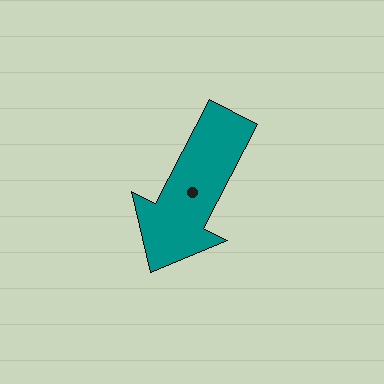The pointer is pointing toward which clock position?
Roughly 7 o'clock.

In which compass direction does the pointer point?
Southwest.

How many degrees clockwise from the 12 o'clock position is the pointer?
Approximately 207 degrees.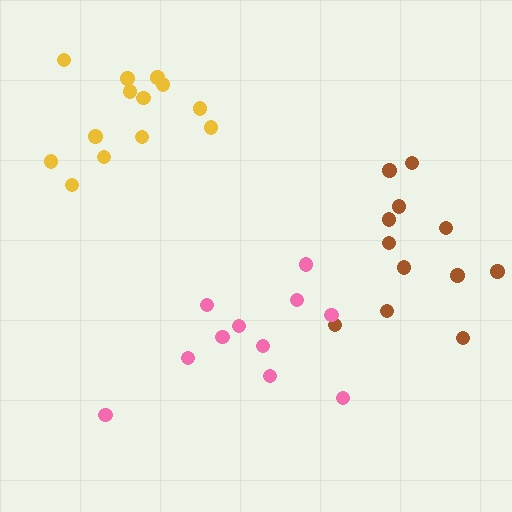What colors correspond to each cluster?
The clusters are colored: brown, pink, yellow.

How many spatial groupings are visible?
There are 3 spatial groupings.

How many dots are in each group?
Group 1: 12 dots, Group 2: 11 dots, Group 3: 13 dots (36 total).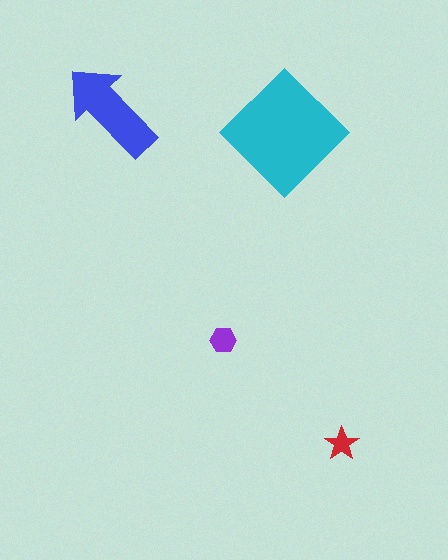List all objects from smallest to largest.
The red star, the purple hexagon, the blue arrow, the cyan diamond.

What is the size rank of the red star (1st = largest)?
4th.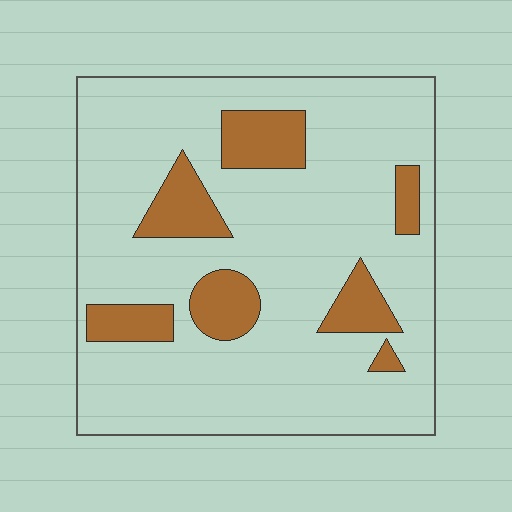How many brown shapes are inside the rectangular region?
7.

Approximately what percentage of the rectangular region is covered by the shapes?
Approximately 20%.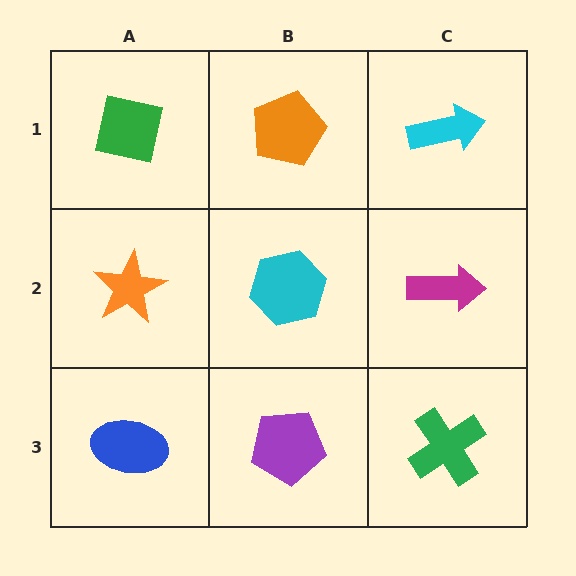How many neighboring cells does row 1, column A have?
2.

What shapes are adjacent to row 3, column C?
A magenta arrow (row 2, column C), a purple pentagon (row 3, column B).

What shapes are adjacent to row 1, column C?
A magenta arrow (row 2, column C), an orange pentagon (row 1, column B).